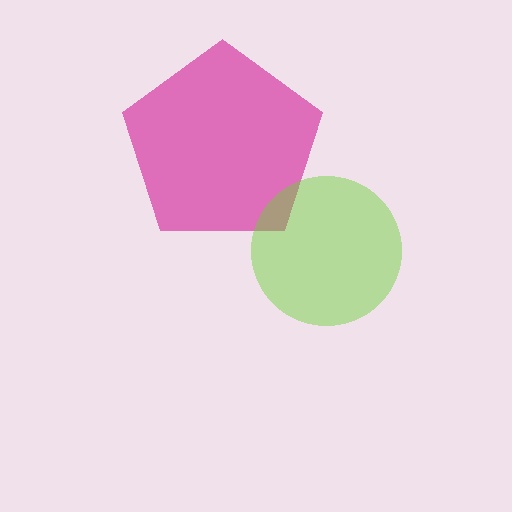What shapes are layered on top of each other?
The layered shapes are: a magenta pentagon, a lime circle.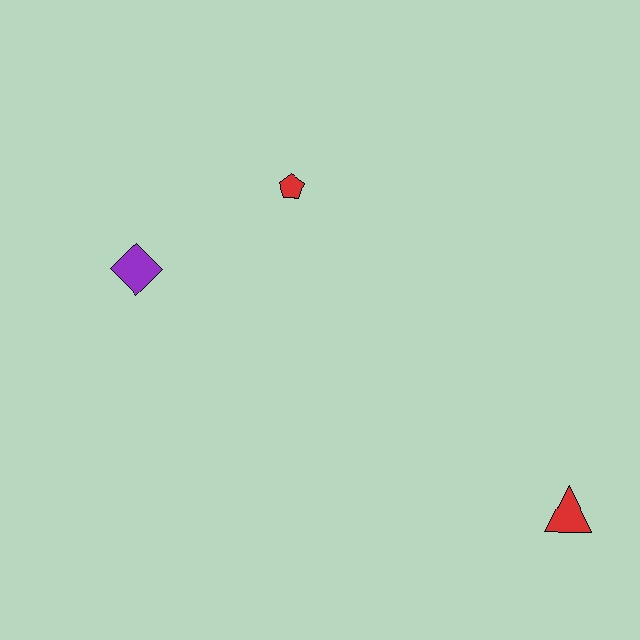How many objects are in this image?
There are 3 objects.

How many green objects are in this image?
There are no green objects.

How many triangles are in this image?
There is 1 triangle.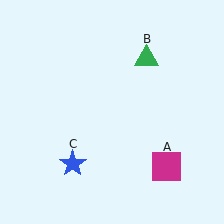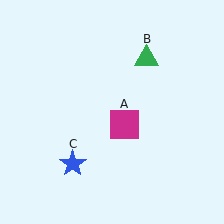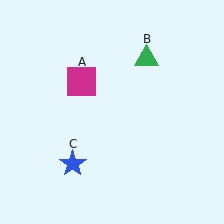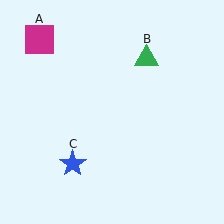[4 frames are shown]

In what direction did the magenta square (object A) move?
The magenta square (object A) moved up and to the left.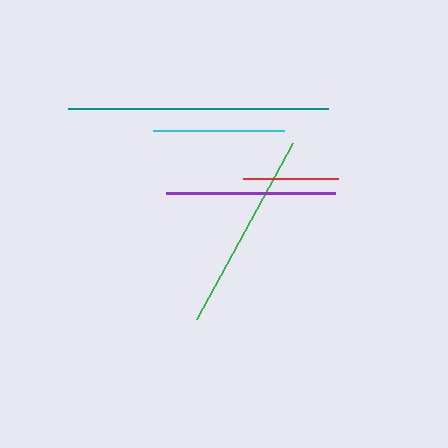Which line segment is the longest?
The teal line is the longest at approximately 261 pixels.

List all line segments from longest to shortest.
From longest to shortest: teal, green, purple, cyan, red.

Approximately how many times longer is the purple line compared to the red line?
The purple line is approximately 1.8 times the length of the red line.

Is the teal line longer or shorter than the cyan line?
The teal line is longer than the cyan line.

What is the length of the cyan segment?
The cyan segment is approximately 131 pixels long.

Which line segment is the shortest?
The red line is the shortest at approximately 95 pixels.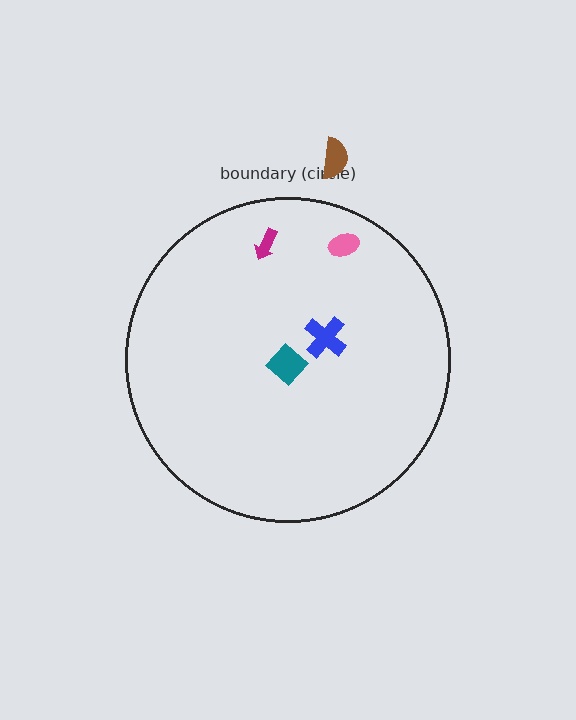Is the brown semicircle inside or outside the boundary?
Outside.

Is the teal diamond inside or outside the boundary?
Inside.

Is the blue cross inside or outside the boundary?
Inside.